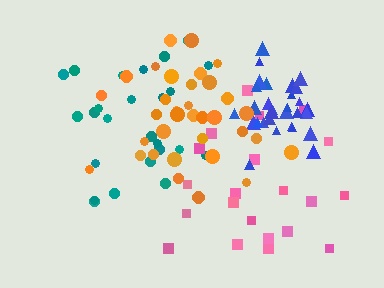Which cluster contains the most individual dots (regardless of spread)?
Orange (34).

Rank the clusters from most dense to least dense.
blue, orange, teal, pink.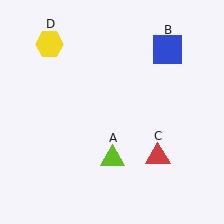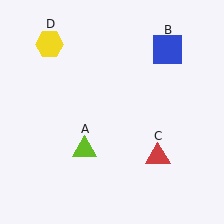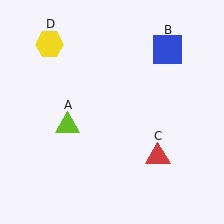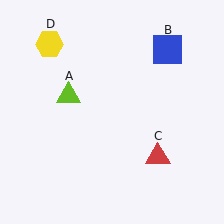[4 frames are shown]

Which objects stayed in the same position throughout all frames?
Blue square (object B) and red triangle (object C) and yellow hexagon (object D) remained stationary.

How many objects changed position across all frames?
1 object changed position: lime triangle (object A).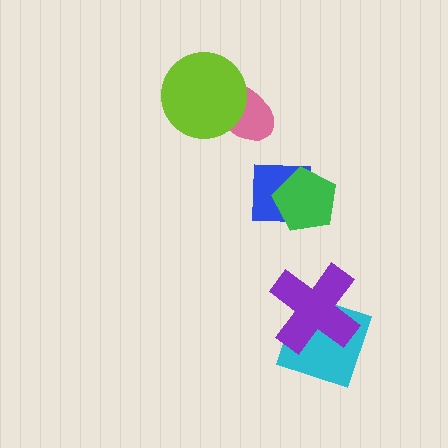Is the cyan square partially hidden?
Yes, it is partially covered by another shape.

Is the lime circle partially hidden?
No, no other shape covers it.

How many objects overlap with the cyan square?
1 object overlaps with the cyan square.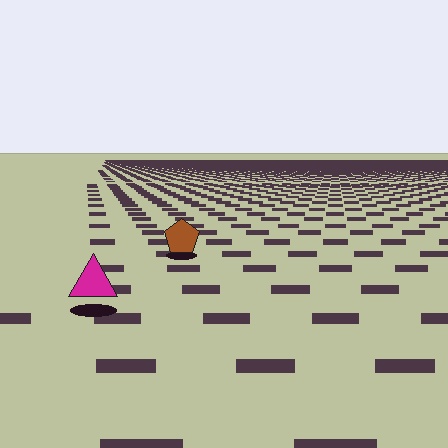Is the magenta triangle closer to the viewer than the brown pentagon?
Yes. The magenta triangle is closer — you can tell from the texture gradient: the ground texture is coarser near it.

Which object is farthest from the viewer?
The brown pentagon is farthest from the viewer. It appears smaller and the ground texture around it is denser.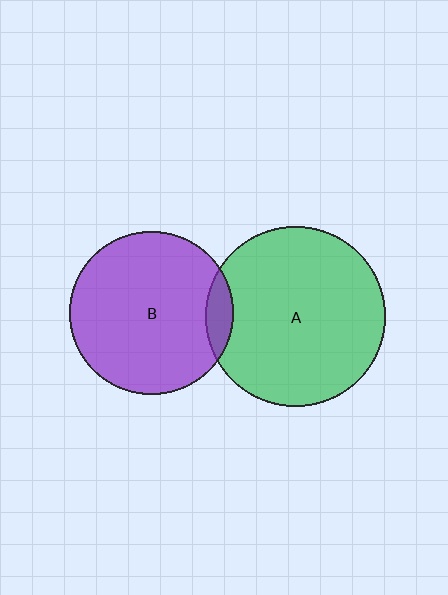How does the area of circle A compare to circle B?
Approximately 1.2 times.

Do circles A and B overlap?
Yes.